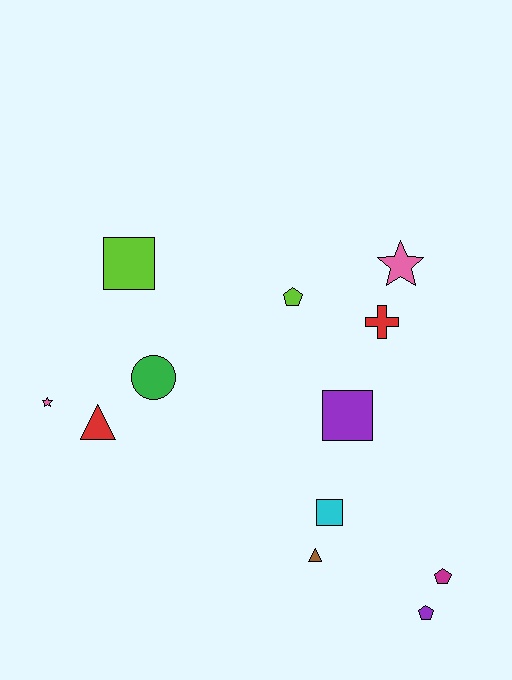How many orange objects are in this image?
There are no orange objects.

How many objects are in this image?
There are 12 objects.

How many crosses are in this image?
There is 1 cross.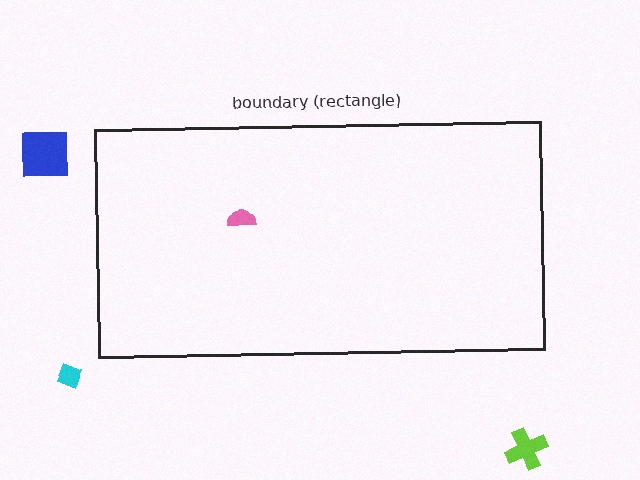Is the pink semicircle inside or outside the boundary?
Inside.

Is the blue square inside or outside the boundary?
Outside.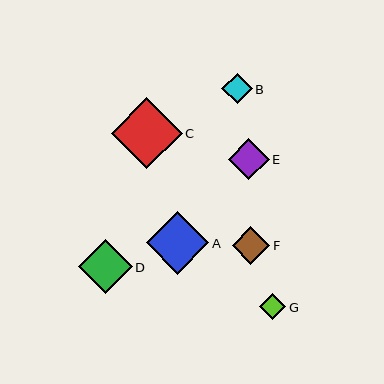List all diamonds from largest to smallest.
From largest to smallest: C, A, D, E, F, B, G.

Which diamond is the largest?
Diamond C is the largest with a size of approximately 71 pixels.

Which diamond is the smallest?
Diamond G is the smallest with a size of approximately 26 pixels.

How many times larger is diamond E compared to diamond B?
Diamond E is approximately 1.3 times the size of diamond B.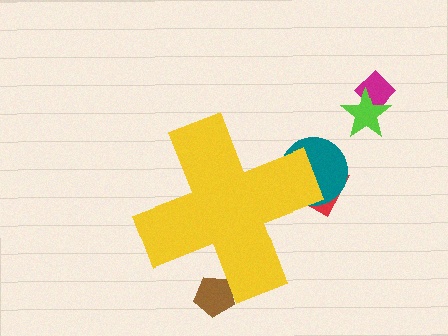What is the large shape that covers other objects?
A yellow cross.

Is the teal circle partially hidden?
Yes, the teal circle is partially hidden behind the yellow cross.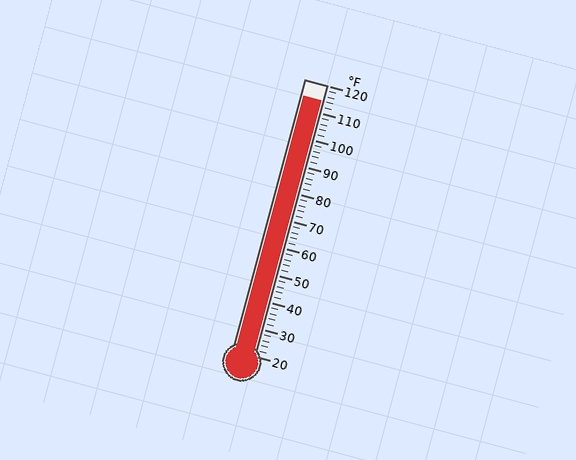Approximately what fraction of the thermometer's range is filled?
The thermometer is filled to approximately 95% of its range.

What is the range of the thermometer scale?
The thermometer scale ranges from 20°F to 120°F.